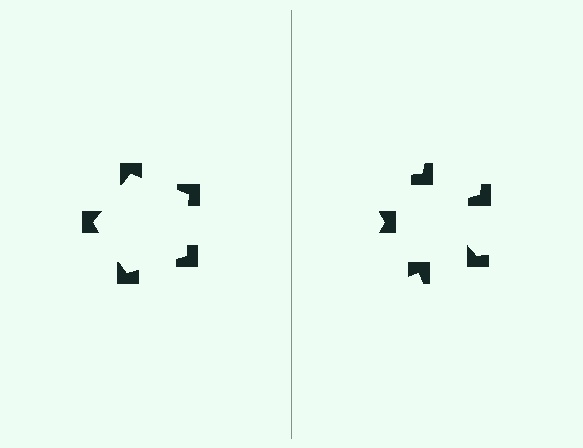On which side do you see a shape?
An illusory pentagon appears on the left side. On the right side the wedge cuts are rotated, so no coherent shape forms.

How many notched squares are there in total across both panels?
10 — 5 on each side.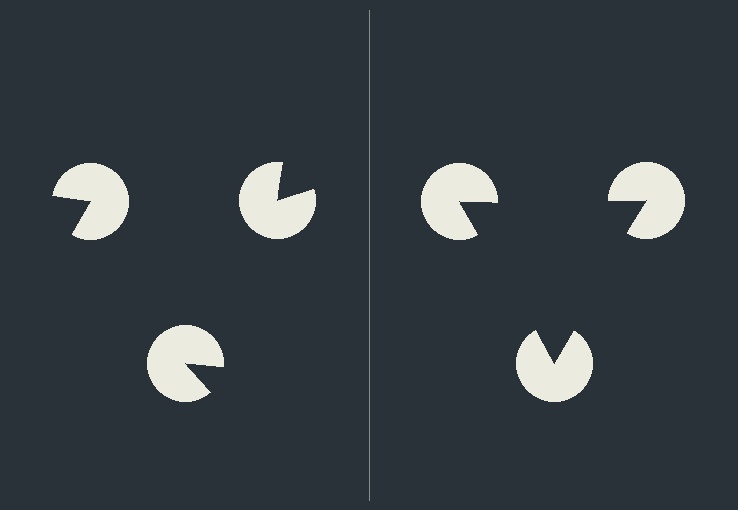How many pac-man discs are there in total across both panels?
6 — 3 on each side.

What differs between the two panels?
The pac-man discs are positioned identically on both sides; only the wedge orientations differ. On the right they align to a triangle; on the left they are misaligned.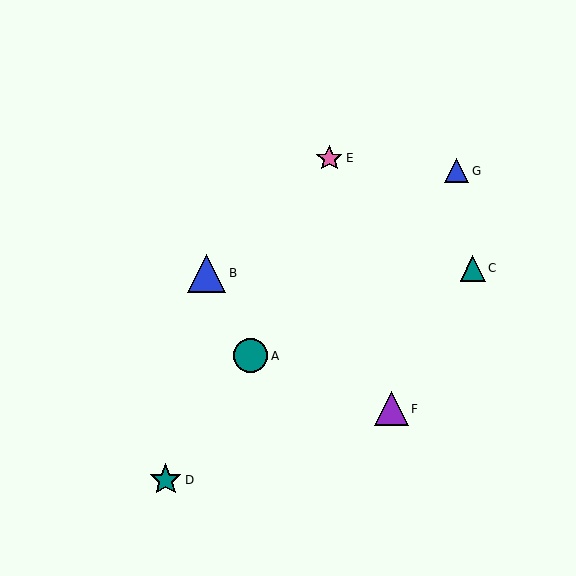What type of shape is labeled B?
Shape B is a blue triangle.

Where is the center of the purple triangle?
The center of the purple triangle is at (391, 409).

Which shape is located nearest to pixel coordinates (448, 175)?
The blue triangle (labeled G) at (457, 171) is nearest to that location.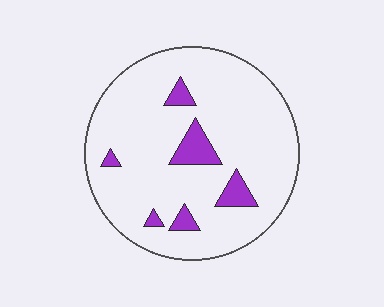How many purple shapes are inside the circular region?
6.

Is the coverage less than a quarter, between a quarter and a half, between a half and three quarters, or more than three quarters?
Less than a quarter.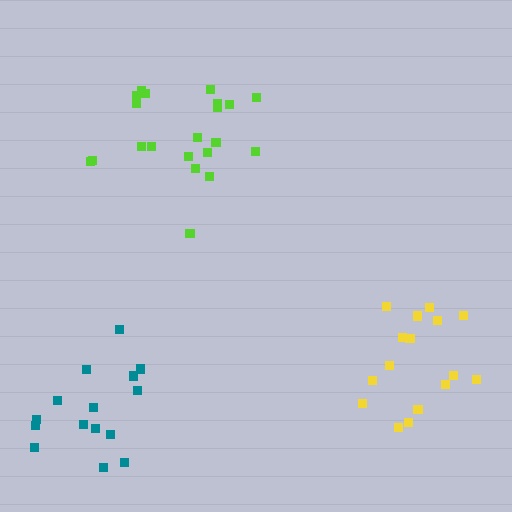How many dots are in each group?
Group 1: 16 dots, Group 2: 21 dots, Group 3: 15 dots (52 total).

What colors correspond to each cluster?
The clusters are colored: yellow, lime, teal.